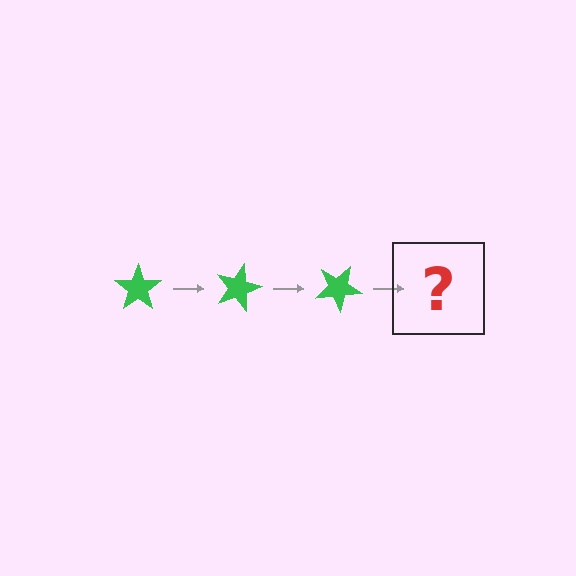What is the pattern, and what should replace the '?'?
The pattern is that the star rotates 15 degrees each step. The '?' should be a green star rotated 45 degrees.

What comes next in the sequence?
The next element should be a green star rotated 45 degrees.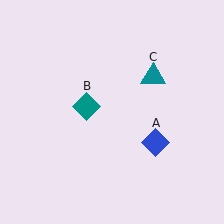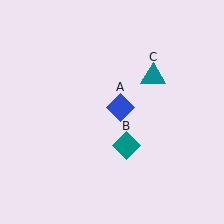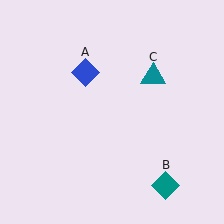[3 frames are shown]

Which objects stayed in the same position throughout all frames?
Teal triangle (object C) remained stationary.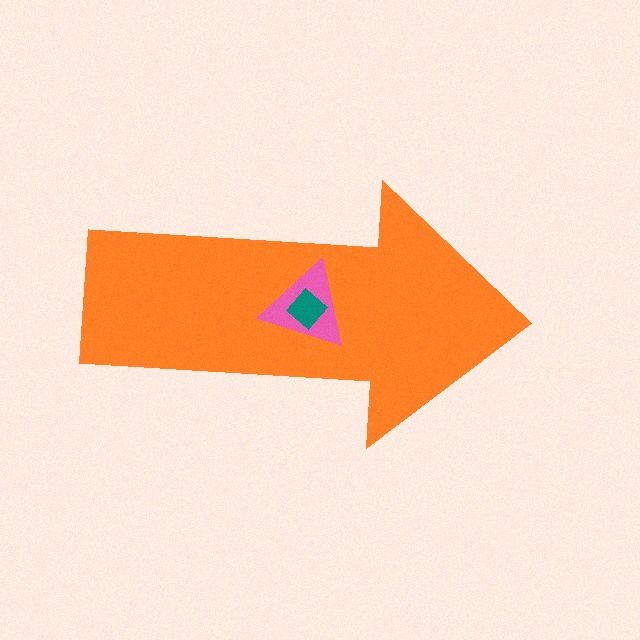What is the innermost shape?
The teal diamond.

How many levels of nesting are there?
3.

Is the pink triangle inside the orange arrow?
Yes.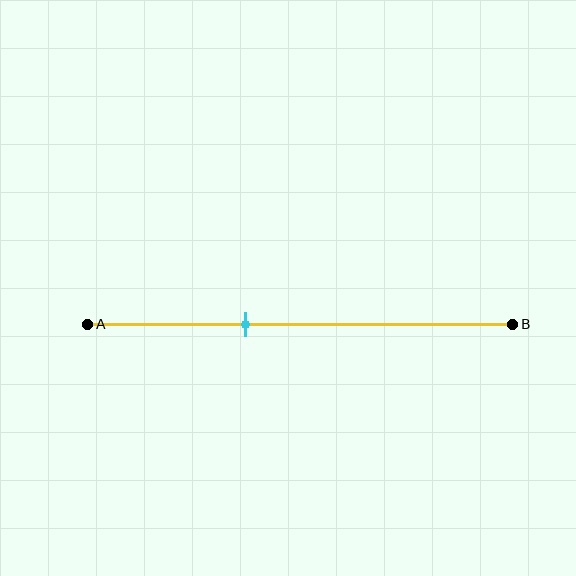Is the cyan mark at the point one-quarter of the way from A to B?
No, the mark is at about 35% from A, not at the 25% one-quarter point.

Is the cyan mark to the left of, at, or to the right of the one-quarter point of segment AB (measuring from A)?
The cyan mark is to the right of the one-quarter point of segment AB.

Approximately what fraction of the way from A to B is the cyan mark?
The cyan mark is approximately 35% of the way from A to B.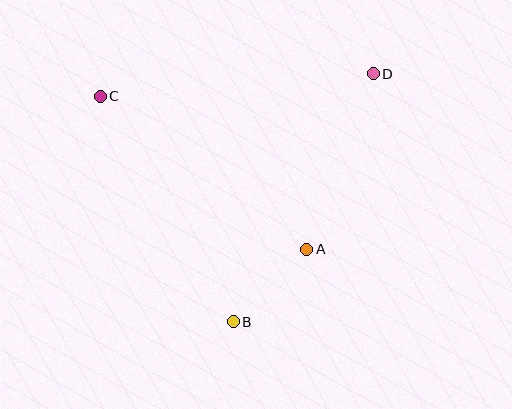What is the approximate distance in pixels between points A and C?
The distance between A and C is approximately 257 pixels.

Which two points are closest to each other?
Points A and B are closest to each other.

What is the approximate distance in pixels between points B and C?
The distance between B and C is approximately 262 pixels.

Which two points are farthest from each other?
Points B and D are farthest from each other.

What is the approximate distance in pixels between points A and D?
The distance between A and D is approximately 187 pixels.